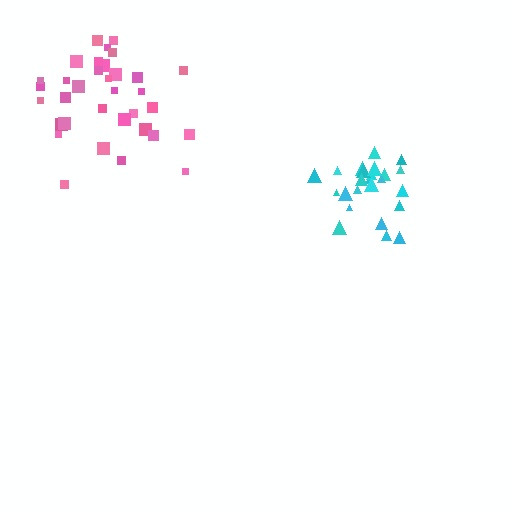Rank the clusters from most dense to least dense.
cyan, pink.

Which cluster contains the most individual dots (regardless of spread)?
Pink (34).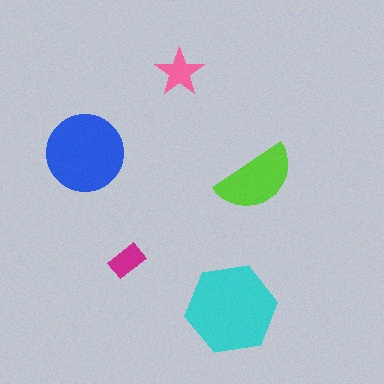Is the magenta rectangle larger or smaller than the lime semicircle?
Smaller.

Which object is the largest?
The cyan hexagon.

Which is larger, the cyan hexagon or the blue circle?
The cyan hexagon.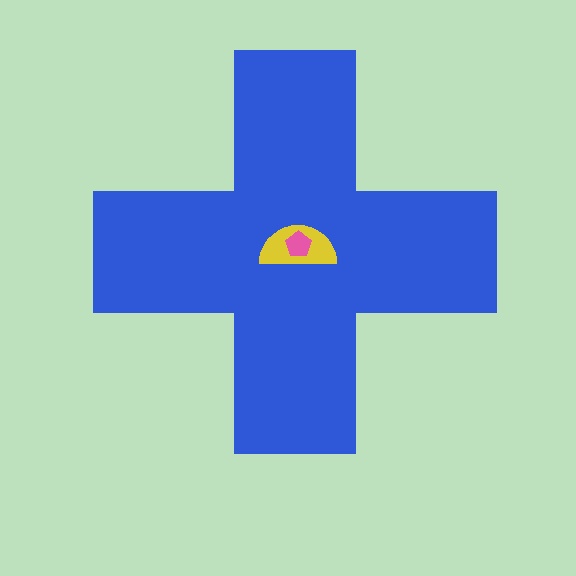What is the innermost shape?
The pink pentagon.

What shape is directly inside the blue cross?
The yellow semicircle.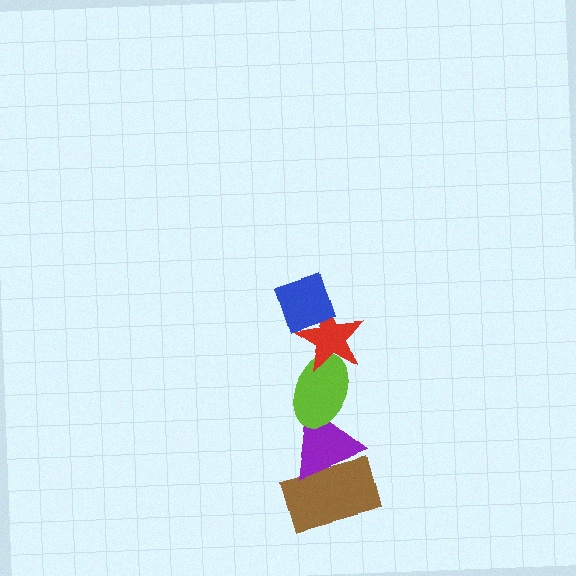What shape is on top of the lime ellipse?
The red star is on top of the lime ellipse.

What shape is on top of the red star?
The blue diamond is on top of the red star.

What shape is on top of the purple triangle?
The lime ellipse is on top of the purple triangle.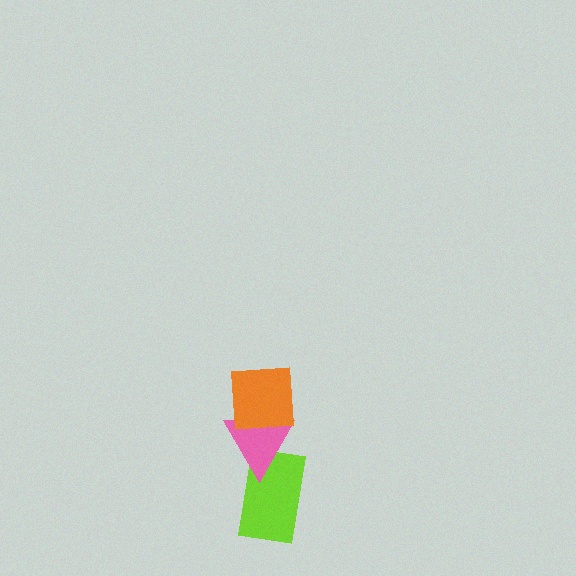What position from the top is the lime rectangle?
The lime rectangle is 3rd from the top.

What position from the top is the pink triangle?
The pink triangle is 2nd from the top.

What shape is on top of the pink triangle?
The orange square is on top of the pink triangle.